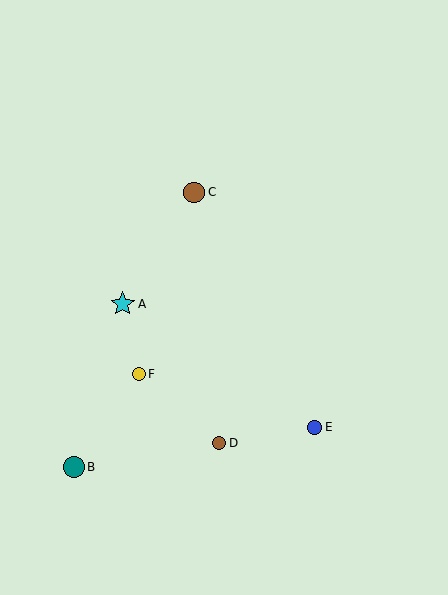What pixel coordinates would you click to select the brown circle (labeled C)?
Click at (194, 192) to select the brown circle C.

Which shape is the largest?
The cyan star (labeled A) is the largest.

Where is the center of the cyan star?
The center of the cyan star is at (123, 304).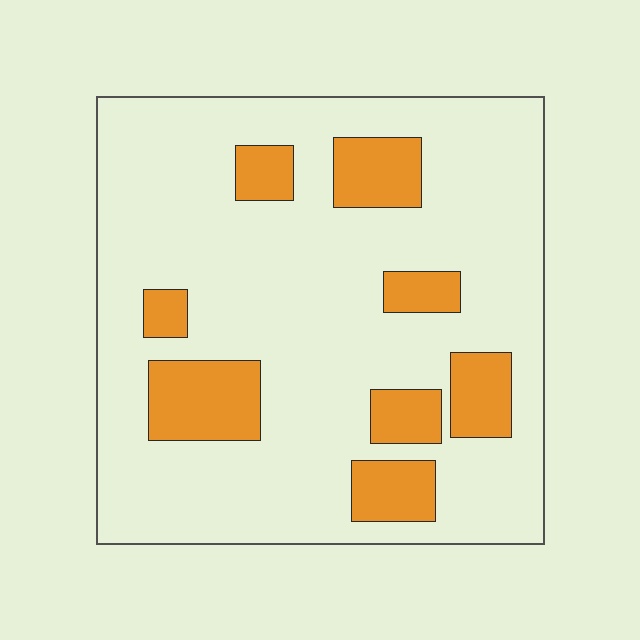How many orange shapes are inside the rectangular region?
8.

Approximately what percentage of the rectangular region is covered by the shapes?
Approximately 20%.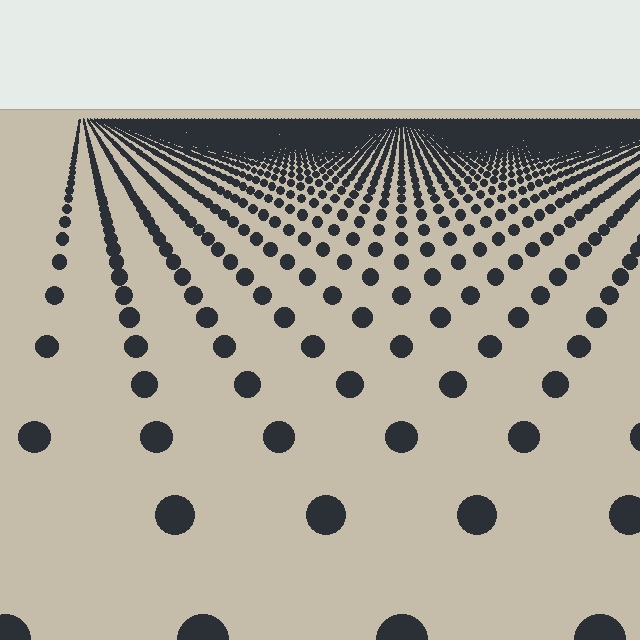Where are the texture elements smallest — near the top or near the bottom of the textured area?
Near the top.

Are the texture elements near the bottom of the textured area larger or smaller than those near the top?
Larger. Near the bottom, elements are closer to the viewer and appear at a bigger on-screen size.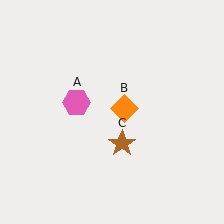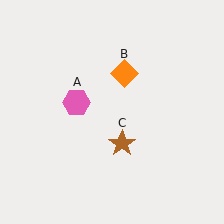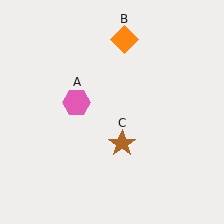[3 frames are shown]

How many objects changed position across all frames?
1 object changed position: orange diamond (object B).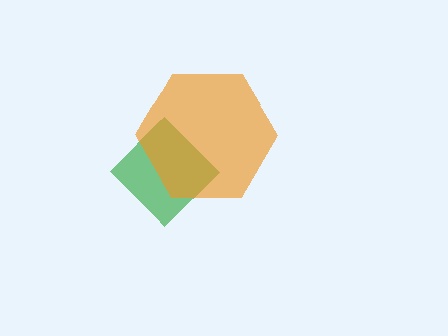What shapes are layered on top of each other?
The layered shapes are: a green diamond, an orange hexagon.